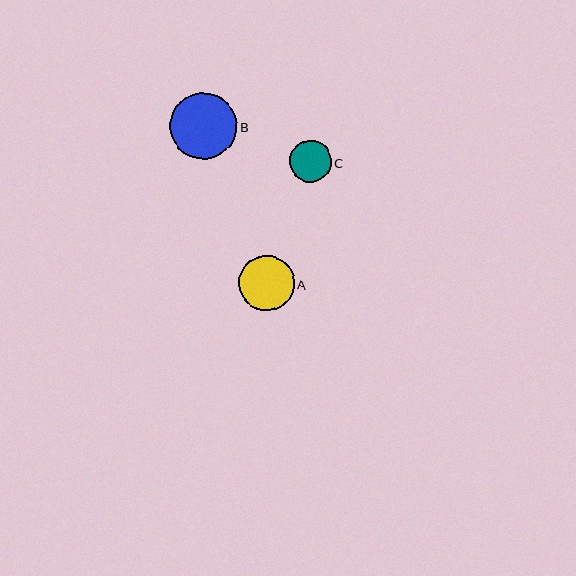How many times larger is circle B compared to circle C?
Circle B is approximately 1.6 times the size of circle C.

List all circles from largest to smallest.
From largest to smallest: B, A, C.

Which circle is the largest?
Circle B is the largest with a size of approximately 67 pixels.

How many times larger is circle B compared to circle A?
Circle B is approximately 1.2 times the size of circle A.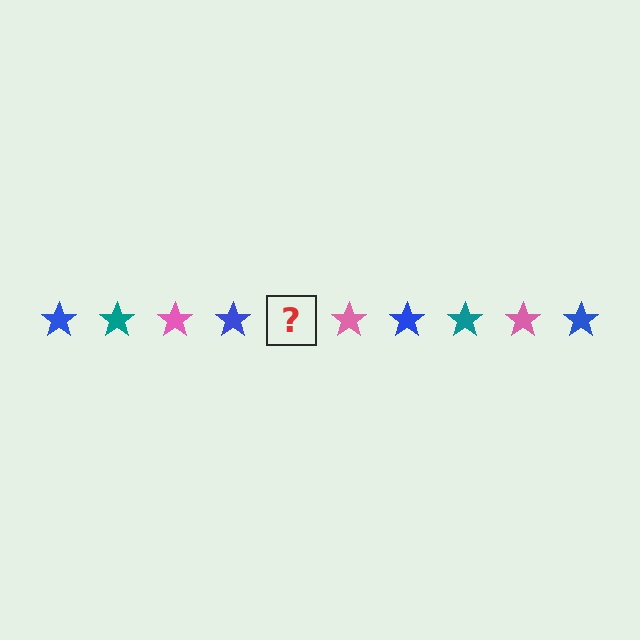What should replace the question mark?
The question mark should be replaced with a teal star.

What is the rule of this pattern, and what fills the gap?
The rule is that the pattern cycles through blue, teal, pink stars. The gap should be filled with a teal star.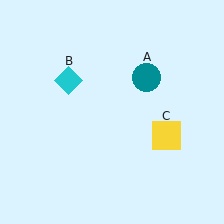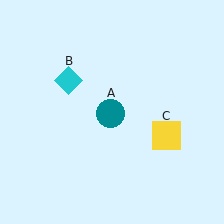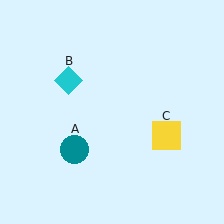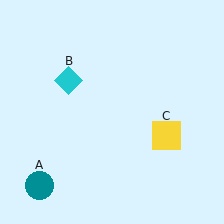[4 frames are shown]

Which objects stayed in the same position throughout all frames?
Cyan diamond (object B) and yellow square (object C) remained stationary.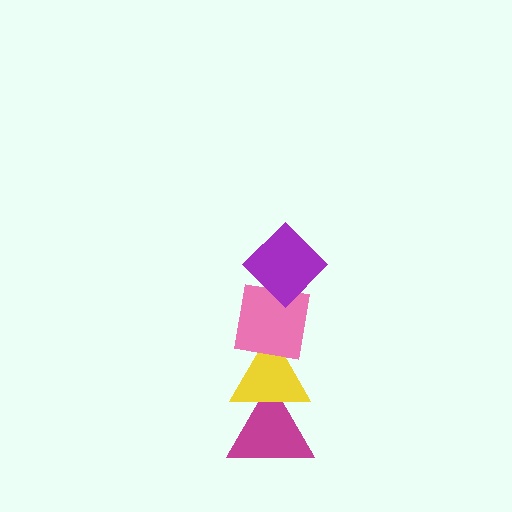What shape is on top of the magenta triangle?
The yellow triangle is on top of the magenta triangle.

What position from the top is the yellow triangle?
The yellow triangle is 3rd from the top.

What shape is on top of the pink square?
The purple diamond is on top of the pink square.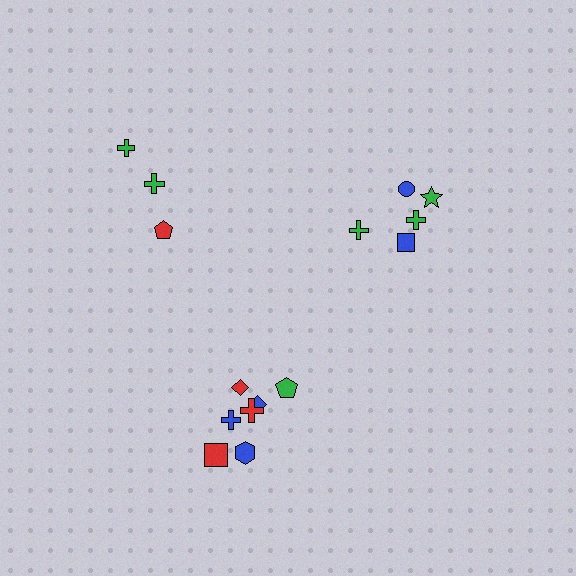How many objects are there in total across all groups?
There are 15 objects.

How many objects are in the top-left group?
There are 3 objects.